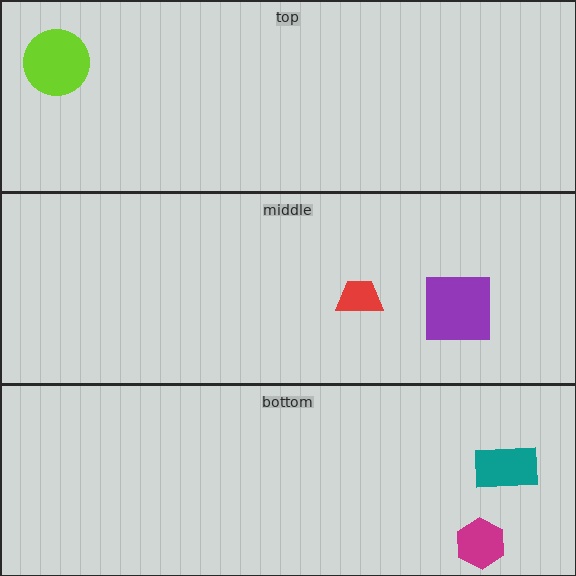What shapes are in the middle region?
The red trapezoid, the purple square.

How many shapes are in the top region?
1.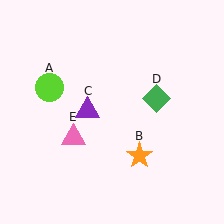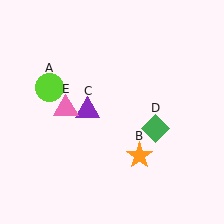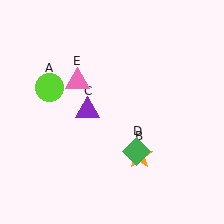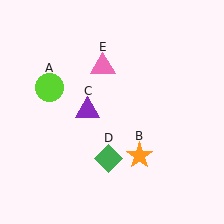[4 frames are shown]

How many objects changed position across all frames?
2 objects changed position: green diamond (object D), pink triangle (object E).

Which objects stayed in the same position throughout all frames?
Lime circle (object A) and orange star (object B) and purple triangle (object C) remained stationary.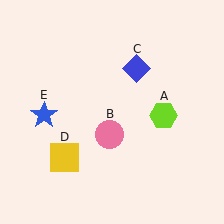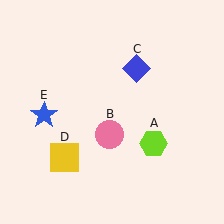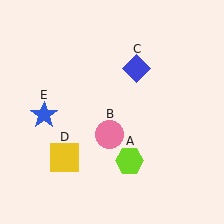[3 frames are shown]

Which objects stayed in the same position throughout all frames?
Pink circle (object B) and blue diamond (object C) and yellow square (object D) and blue star (object E) remained stationary.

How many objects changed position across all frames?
1 object changed position: lime hexagon (object A).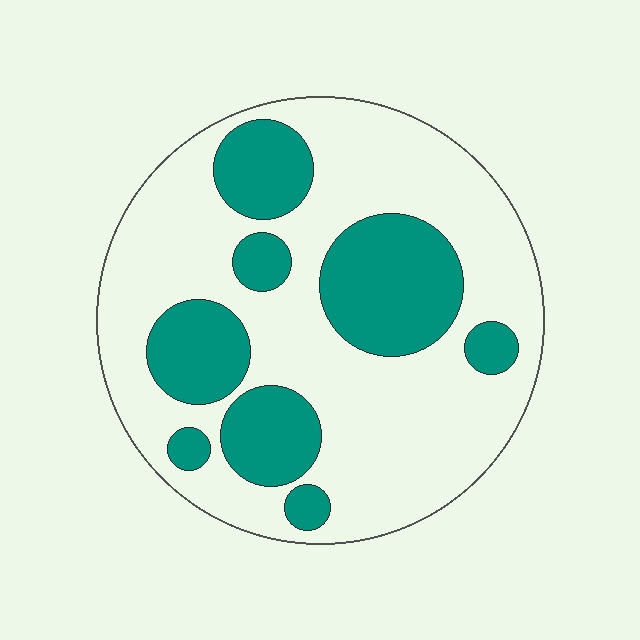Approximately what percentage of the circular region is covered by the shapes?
Approximately 30%.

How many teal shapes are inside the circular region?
8.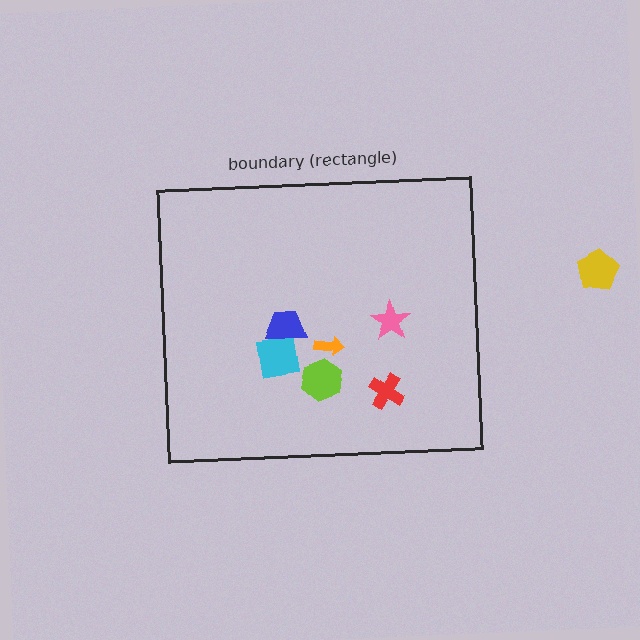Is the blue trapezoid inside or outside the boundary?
Inside.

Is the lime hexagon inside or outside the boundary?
Inside.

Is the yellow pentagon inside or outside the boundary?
Outside.